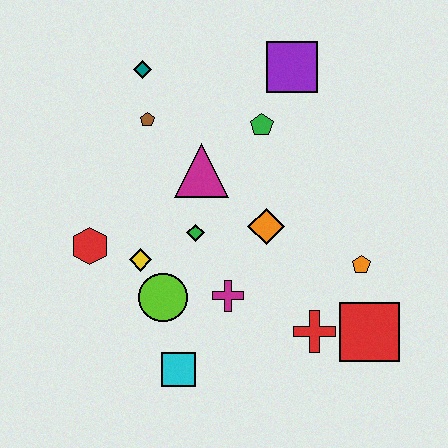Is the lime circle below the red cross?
No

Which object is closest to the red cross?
The red square is closest to the red cross.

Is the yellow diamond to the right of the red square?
No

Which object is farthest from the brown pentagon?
The red square is farthest from the brown pentagon.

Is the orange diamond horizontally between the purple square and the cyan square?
Yes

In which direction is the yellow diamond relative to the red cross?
The yellow diamond is to the left of the red cross.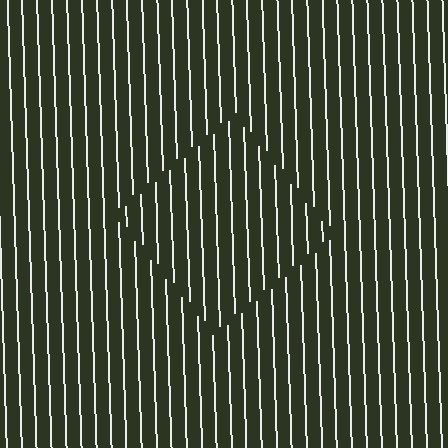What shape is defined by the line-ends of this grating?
An illusory square. The interior of the shape contains the same grating, shifted by half a period — the contour is defined by the phase discontinuity where line-ends from the inner and outer gratings abut.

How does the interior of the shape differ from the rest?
The interior of the shape contains the same grating, shifted by half a period — the contour is defined by the phase discontinuity where line-ends from the inner and outer gratings abut.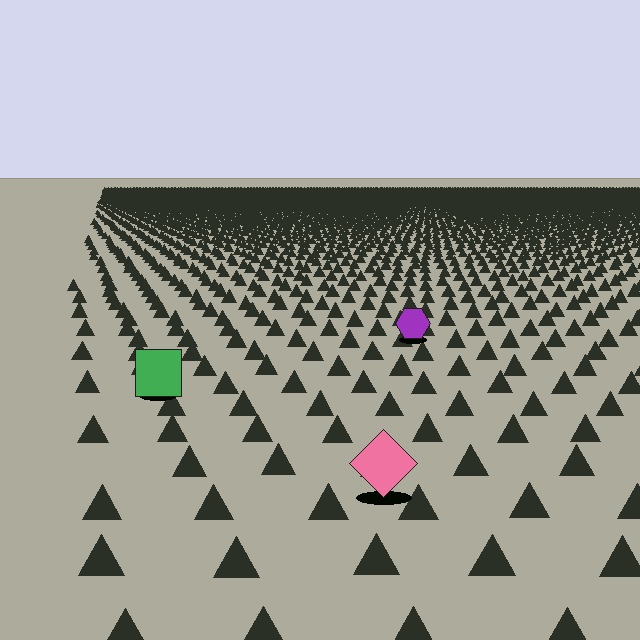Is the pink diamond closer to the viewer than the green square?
Yes. The pink diamond is closer — you can tell from the texture gradient: the ground texture is coarser near it.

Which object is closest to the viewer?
The pink diamond is closest. The texture marks near it are larger and more spread out.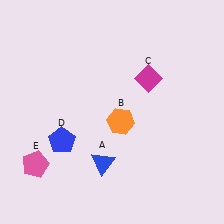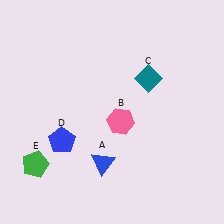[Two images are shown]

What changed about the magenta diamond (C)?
In Image 1, C is magenta. In Image 2, it changed to teal.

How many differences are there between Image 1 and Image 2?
There are 3 differences between the two images.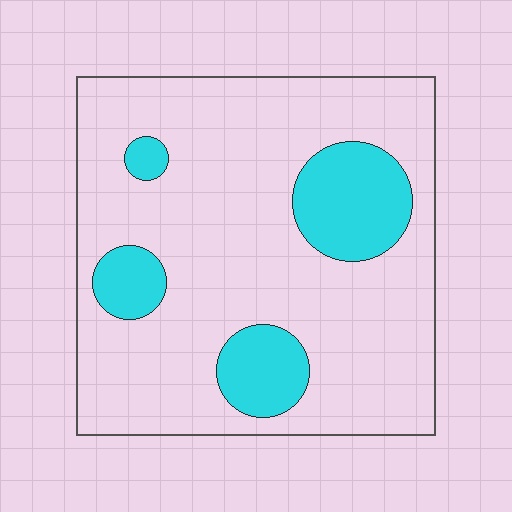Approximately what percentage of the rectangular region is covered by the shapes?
Approximately 20%.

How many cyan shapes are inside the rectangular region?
4.